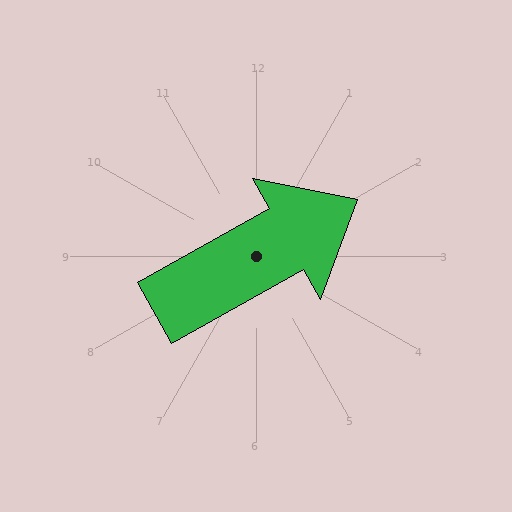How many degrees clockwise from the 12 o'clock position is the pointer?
Approximately 61 degrees.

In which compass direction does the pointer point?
Northeast.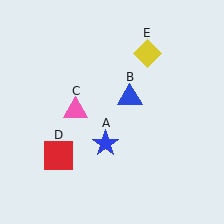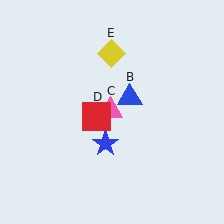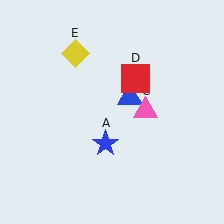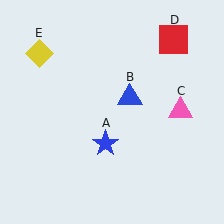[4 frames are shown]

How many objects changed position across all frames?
3 objects changed position: pink triangle (object C), red square (object D), yellow diamond (object E).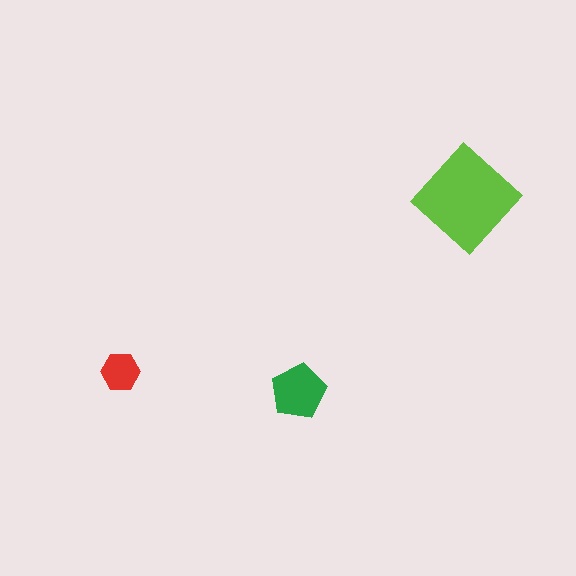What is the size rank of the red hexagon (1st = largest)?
3rd.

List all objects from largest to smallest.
The lime diamond, the green pentagon, the red hexagon.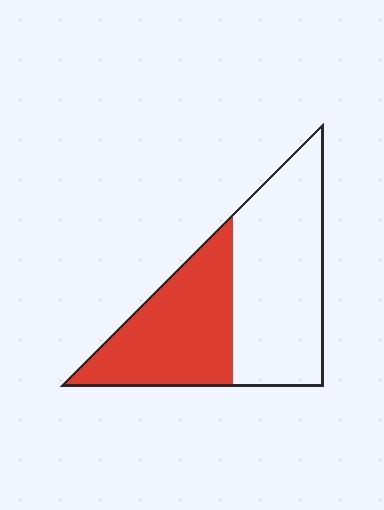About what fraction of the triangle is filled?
About two fifths (2/5).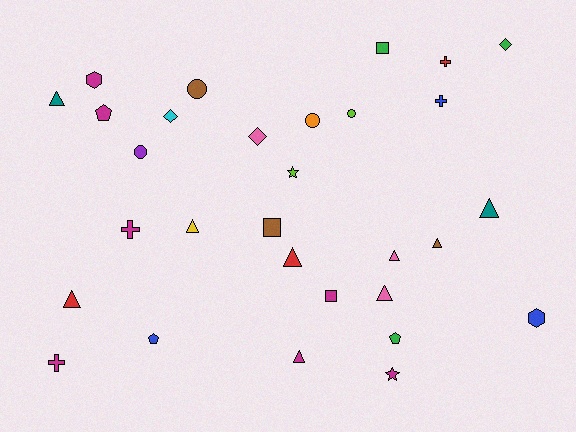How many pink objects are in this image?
There are 3 pink objects.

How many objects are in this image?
There are 30 objects.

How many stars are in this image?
There are 2 stars.